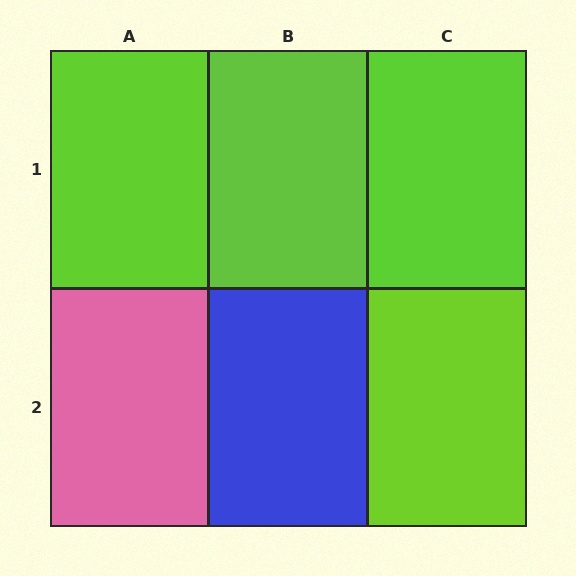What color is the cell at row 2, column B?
Blue.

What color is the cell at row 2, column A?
Pink.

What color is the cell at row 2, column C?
Lime.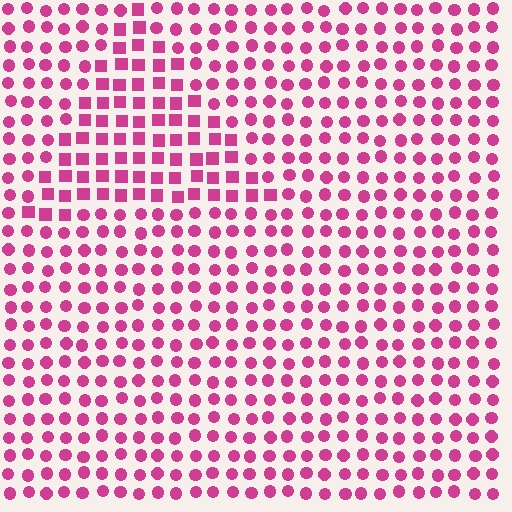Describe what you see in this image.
The image is filled with small magenta elements arranged in a uniform grid. A triangle-shaped region contains squares, while the surrounding area contains circles. The boundary is defined purely by the change in element shape.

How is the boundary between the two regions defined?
The boundary is defined by a change in element shape: squares inside vs. circles outside. All elements share the same color and spacing.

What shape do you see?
I see a triangle.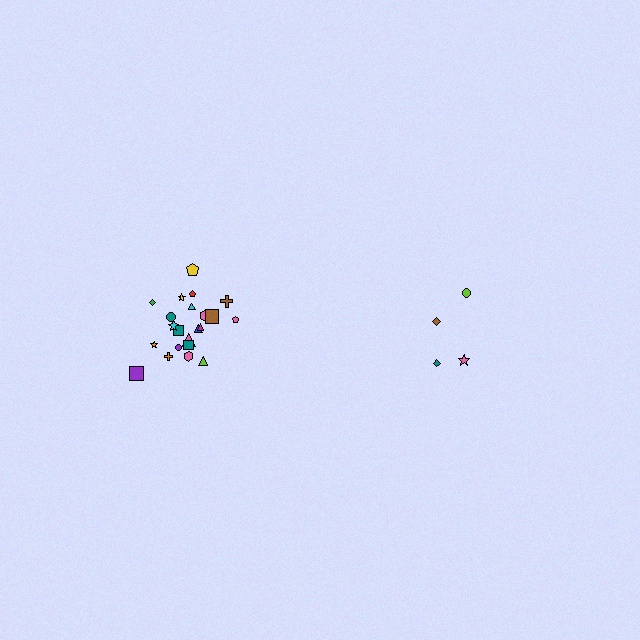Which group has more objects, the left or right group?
The left group.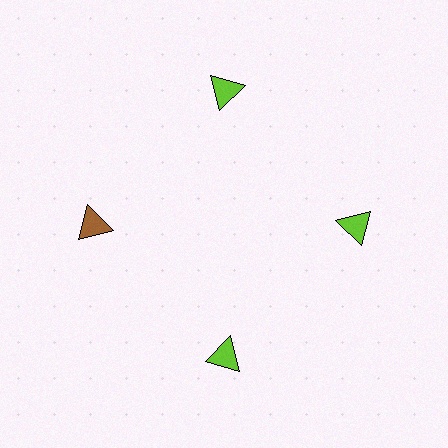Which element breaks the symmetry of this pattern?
The brown triangle at roughly the 9 o'clock position breaks the symmetry. All other shapes are lime triangles.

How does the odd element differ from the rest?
It has a different color: brown instead of lime.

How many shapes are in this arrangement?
There are 4 shapes arranged in a ring pattern.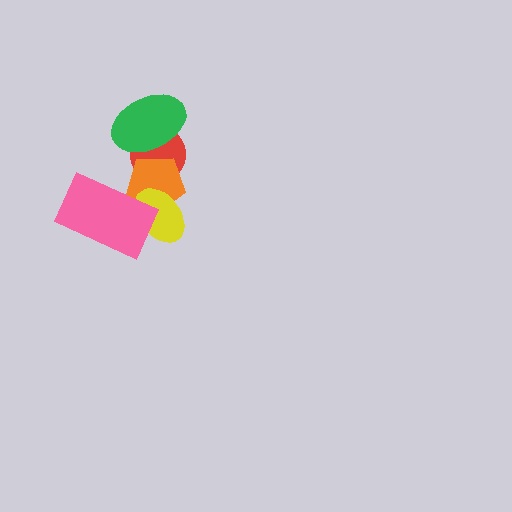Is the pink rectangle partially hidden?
No, no other shape covers it.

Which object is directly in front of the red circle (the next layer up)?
The orange pentagon is directly in front of the red circle.